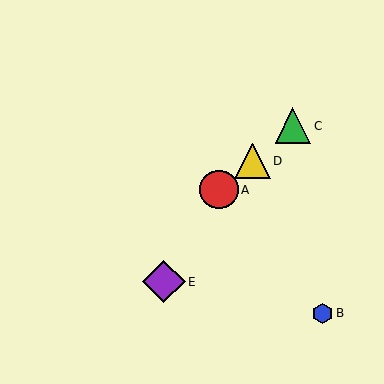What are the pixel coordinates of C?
Object C is at (293, 126).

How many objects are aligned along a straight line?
3 objects (A, C, D) are aligned along a straight line.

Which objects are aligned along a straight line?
Objects A, C, D are aligned along a straight line.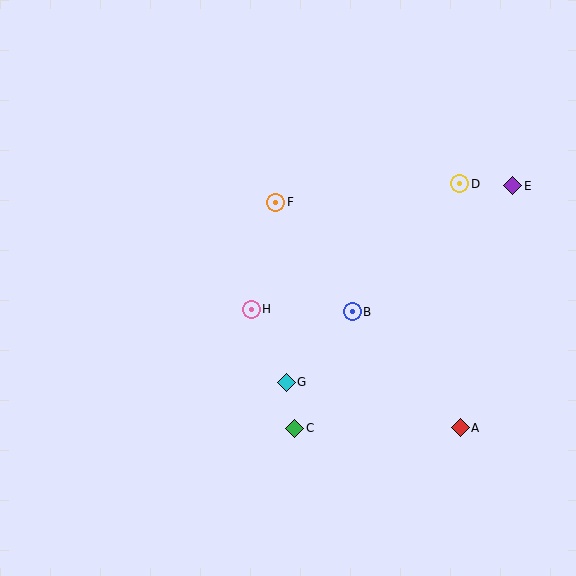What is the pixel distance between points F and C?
The distance between F and C is 227 pixels.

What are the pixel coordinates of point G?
Point G is at (286, 382).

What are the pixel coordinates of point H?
Point H is at (251, 309).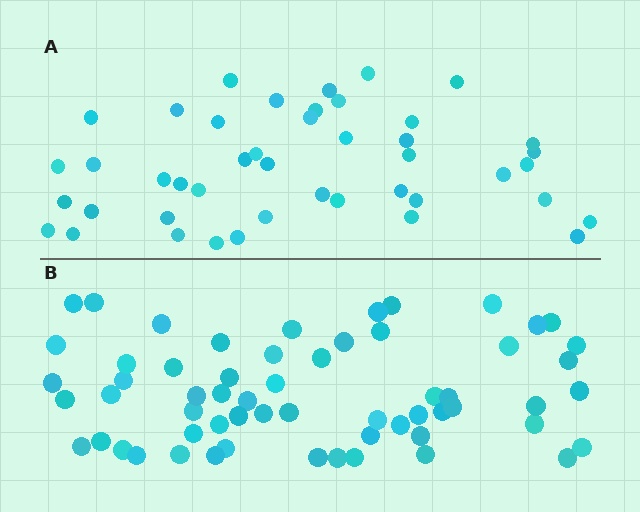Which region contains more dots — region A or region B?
Region B (the bottom region) has more dots.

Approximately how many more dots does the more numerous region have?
Region B has approximately 15 more dots than region A.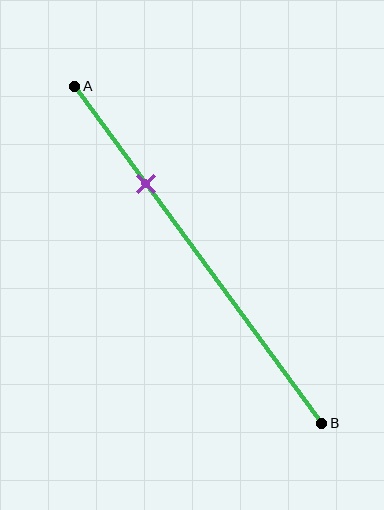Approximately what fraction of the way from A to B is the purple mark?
The purple mark is approximately 30% of the way from A to B.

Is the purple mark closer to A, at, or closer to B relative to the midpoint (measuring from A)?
The purple mark is closer to point A than the midpoint of segment AB.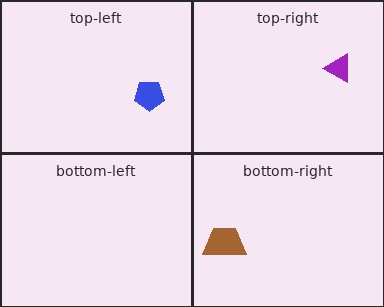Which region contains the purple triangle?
The top-right region.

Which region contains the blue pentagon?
The top-left region.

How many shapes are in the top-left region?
1.